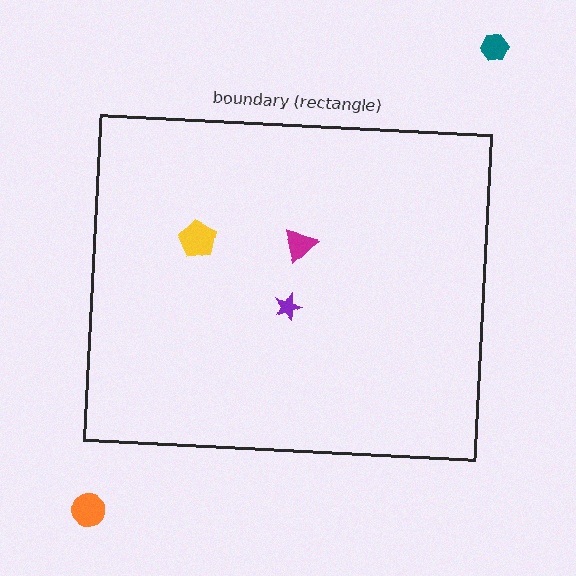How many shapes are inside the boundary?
3 inside, 2 outside.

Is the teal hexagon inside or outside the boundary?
Outside.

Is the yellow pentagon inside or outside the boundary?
Inside.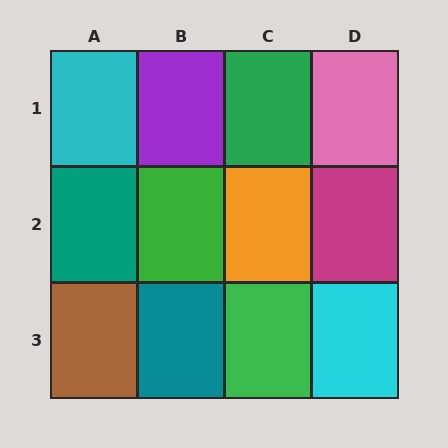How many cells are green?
3 cells are green.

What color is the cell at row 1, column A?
Cyan.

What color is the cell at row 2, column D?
Magenta.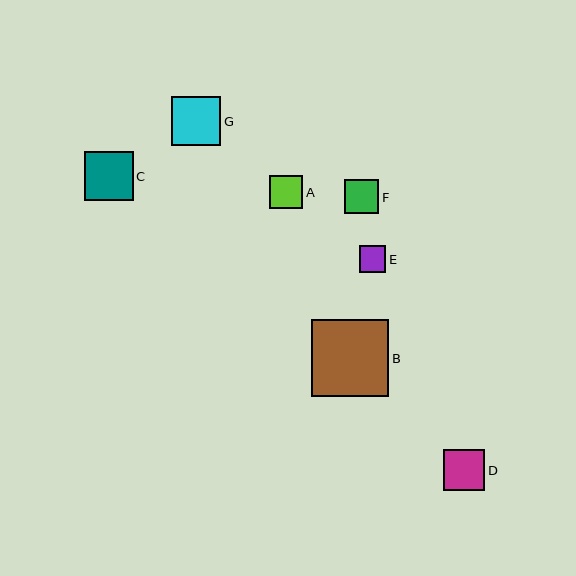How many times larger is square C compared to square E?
Square C is approximately 1.9 times the size of square E.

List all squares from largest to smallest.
From largest to smallest: B, C, G, D, F, A, E.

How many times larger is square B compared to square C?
Square B is approximately 1.6 times the size of square C.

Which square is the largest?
Square B is the largest with a size of approximately 77 pixels.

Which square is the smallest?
Square E is the smallest with a size of approximately 26 pixels.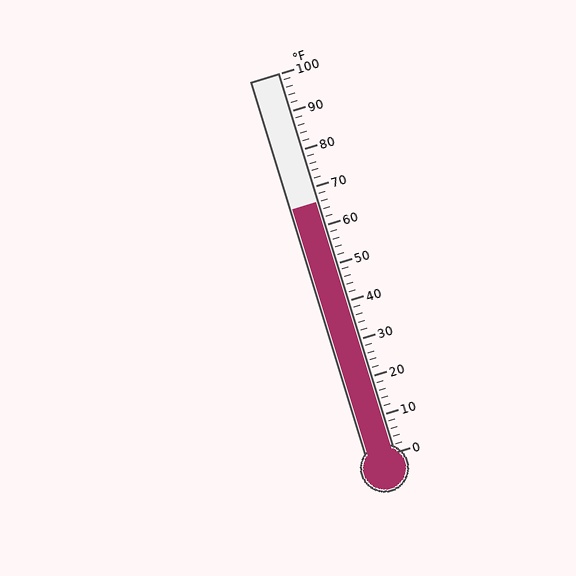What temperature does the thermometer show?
The thermometer shows approximately 66°F.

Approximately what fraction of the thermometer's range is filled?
The thermometer is filled to approximately 65% of its range.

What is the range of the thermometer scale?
The thermometer scale ranges from 0°F to 100°F.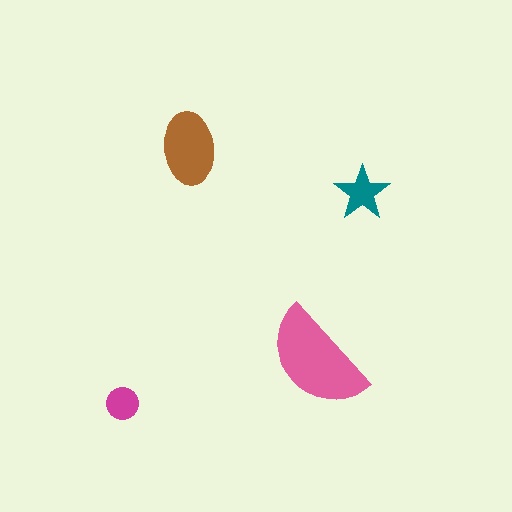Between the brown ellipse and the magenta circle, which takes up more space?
The brown ellipse.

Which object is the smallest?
The magenta circle.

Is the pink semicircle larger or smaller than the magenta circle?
Larger.